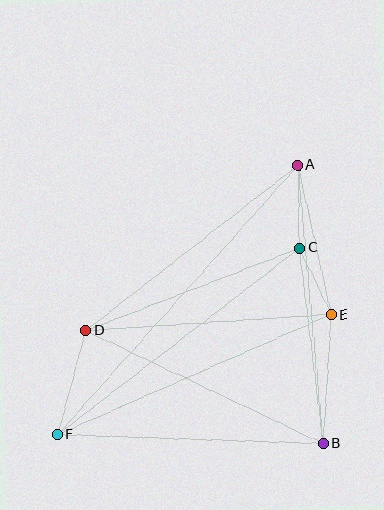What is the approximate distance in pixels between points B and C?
The distance between B and C is approximately 196 pixels.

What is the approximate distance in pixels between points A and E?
The distance between A and E is approximately 153 pixels.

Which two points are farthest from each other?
Points A and F are farthest from each other.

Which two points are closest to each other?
Points C and E are closest to each other.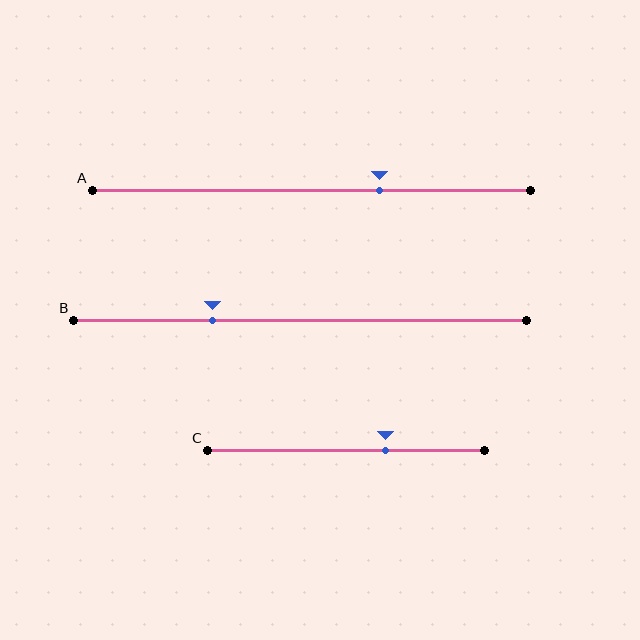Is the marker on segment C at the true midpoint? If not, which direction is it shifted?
No, the marker on segment C is shifted to the right by about 14% of the segment length.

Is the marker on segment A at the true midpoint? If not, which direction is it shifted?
No, the marker on segment A is shifted to the right by about 15% of the segment length.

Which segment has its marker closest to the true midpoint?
Segment C has its marker closest to the true midpoint.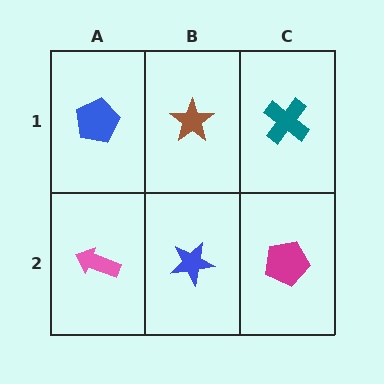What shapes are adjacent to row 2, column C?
A teal cross (row 1, column C), a blue star (row 2, column B).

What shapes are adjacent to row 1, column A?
A pink arrow (row 2, column A), a brown star (row 1, column B).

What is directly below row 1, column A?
A pink arrow.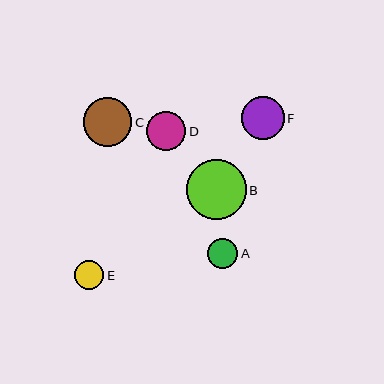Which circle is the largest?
Circle B is the largest with a size of approximately 60 pixels.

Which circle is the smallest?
Circle E is the smallest with a size of approximately 29 pixels.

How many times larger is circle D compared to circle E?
Circle D is approximately 1.4 times the size of circle E.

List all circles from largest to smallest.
From largest to smallest: B, C, F, D, A, E.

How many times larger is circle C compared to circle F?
Circle C is approximately 1.1 times the size of circle F.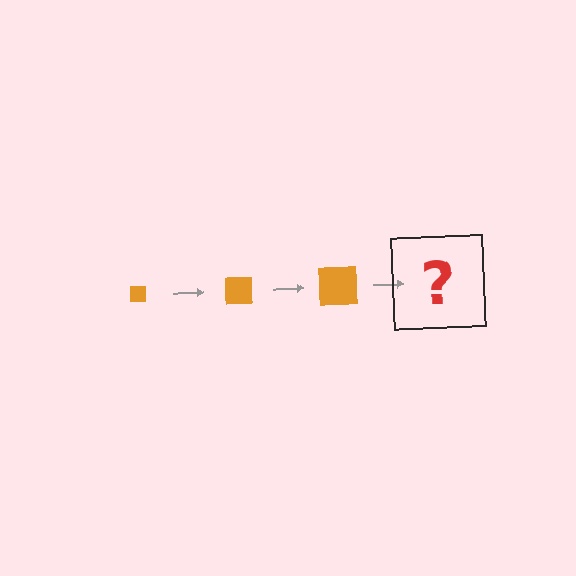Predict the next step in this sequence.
The next step is an orange square, larger than the previous one.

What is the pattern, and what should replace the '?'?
The pattern is that the square gets progressively larger each step. The '?' should be an orange square, larger than the previous one.